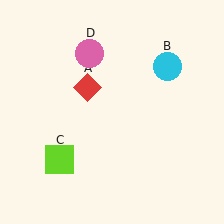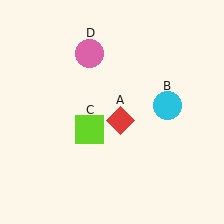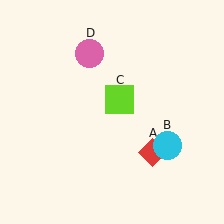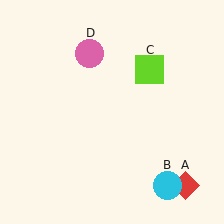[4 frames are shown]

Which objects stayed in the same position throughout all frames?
Pink circle (object D) remained stationary.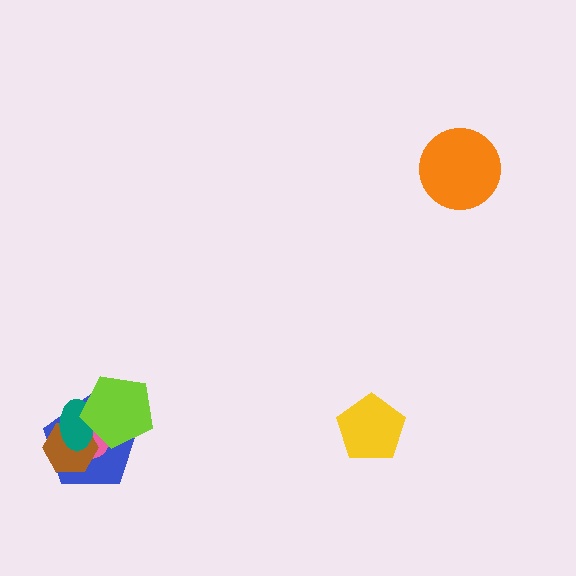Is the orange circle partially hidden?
No, no other shape covers it.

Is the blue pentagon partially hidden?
Yes, it is partially covered by another shape.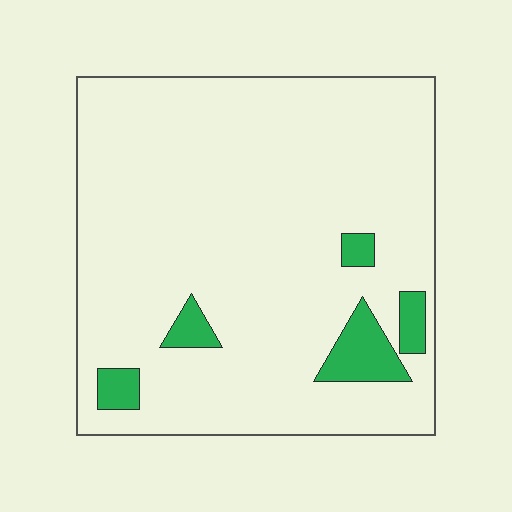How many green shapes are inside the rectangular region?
5.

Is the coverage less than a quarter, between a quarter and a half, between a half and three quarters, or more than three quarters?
Less than a quarter.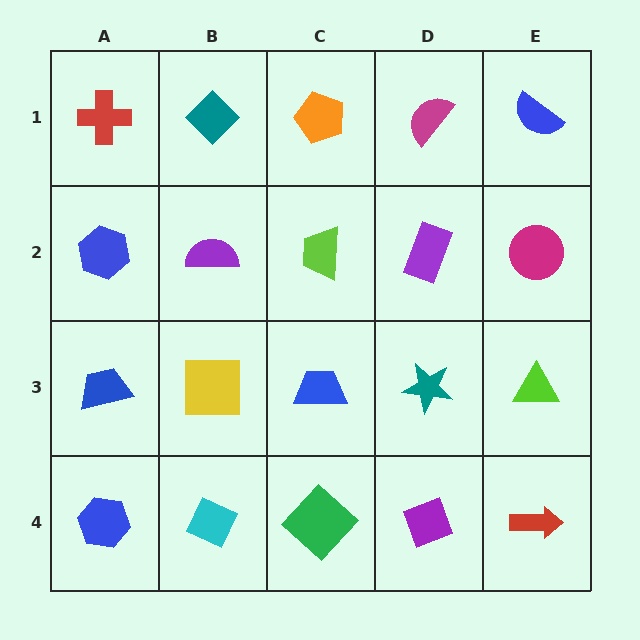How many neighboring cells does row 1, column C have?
3.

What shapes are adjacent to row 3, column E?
A magenta circle (row 2, column E), a red arrow (row 4, column E), a teal star (row 3, column D).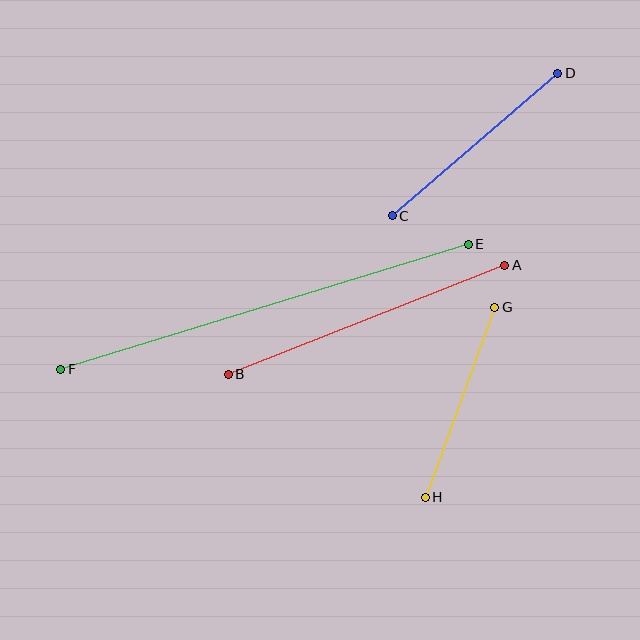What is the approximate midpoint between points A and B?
The midpoint is at approximately (366, 320) pixels.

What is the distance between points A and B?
The distance is approximately 297 pixels.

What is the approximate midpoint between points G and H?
The midpoint is at approximately (460, 402) pixels.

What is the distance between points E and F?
The distance is approximately 427 pixels.